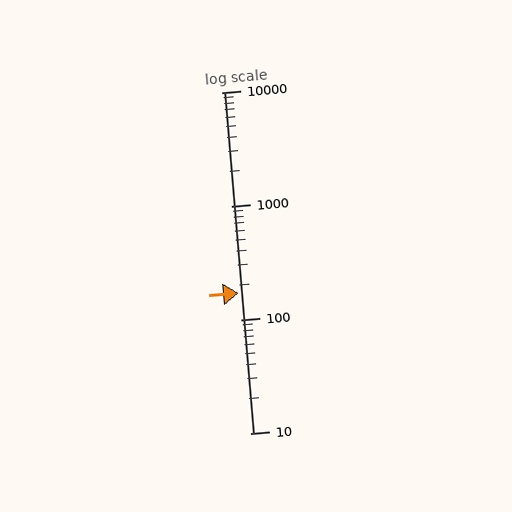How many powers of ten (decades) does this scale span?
The scale spans 3 decades, from 10 to 10000.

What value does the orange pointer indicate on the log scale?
The pointer indicates approximately 170.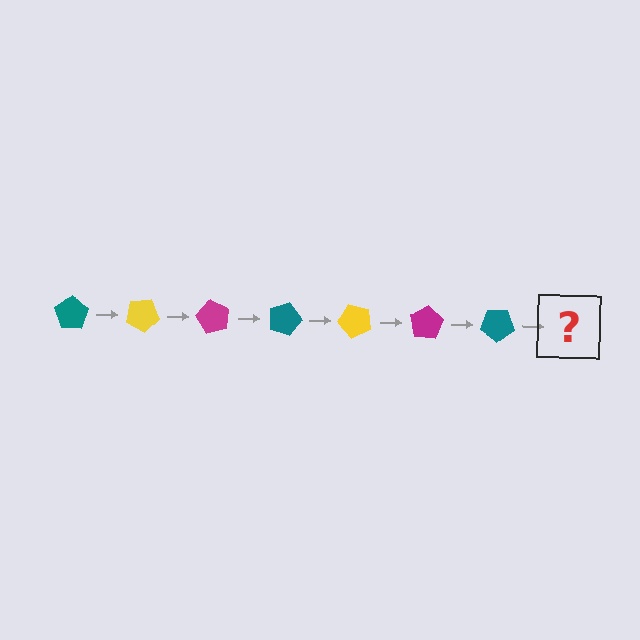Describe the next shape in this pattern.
It should be a yellow pentagon, rotated 210 degrees from the start.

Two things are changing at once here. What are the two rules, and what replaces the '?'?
The two rules are that it rotates 30 degrees each step and the color cycles through teal, yellow, and magenta. The '?' should be a yellow pentagon, rotated 210 degrees from the start.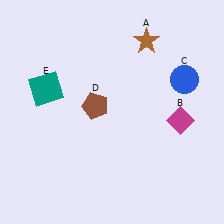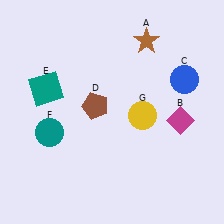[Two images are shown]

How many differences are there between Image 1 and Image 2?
There are 2 differences between the two images.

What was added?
A teal circle (F), a yellow circle (G) were added in Image 2.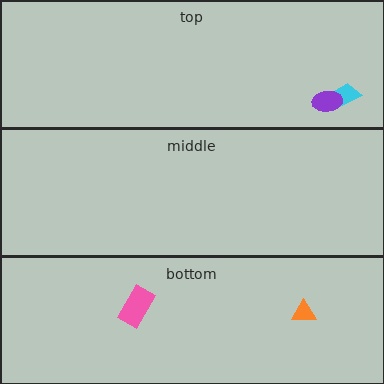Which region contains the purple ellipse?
The top region.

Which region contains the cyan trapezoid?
The top region.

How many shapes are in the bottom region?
2.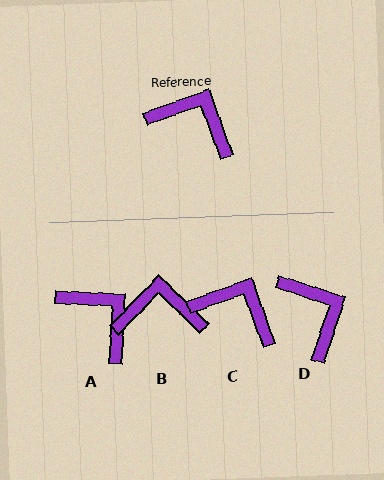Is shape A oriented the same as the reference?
No, it is off by about 23 degrees.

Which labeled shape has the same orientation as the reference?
C.